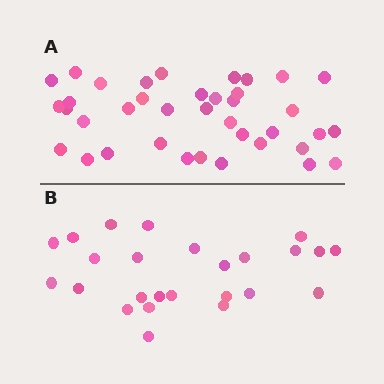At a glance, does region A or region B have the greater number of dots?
Region A (the top region) has more dots.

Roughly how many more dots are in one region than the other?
Region A has approximately 15 more dots than region B.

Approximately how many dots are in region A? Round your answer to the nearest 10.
About 40 dots. (The exact count is 38, which rounds to 40.)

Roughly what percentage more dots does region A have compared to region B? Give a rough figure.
About 50% more.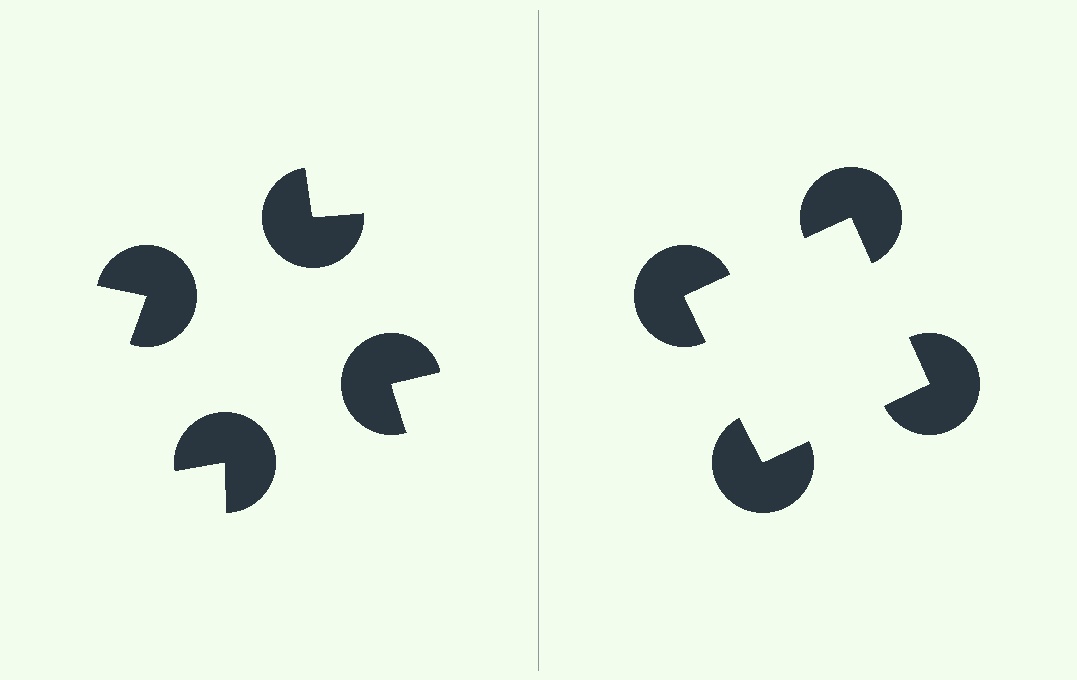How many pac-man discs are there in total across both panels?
8 — 4 on each side.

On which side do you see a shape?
An illusory square appears on the right side. On the left side the wedge cuts are rotated, so no coherent shape forms.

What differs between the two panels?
The pac-man discs are positioned identically on both sides; only the wedge orientations differ. On the right they align to a square; on the left they are misaligned.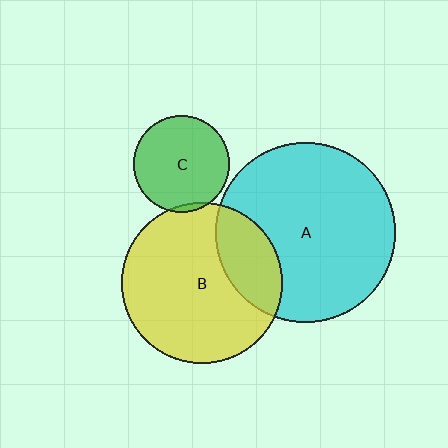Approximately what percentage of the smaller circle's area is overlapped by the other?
Approximately 25%.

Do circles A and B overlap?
Yes.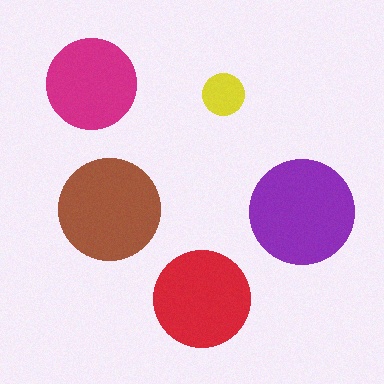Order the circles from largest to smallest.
the purple one, the brown one, the red one, the magenta one, the yellow one.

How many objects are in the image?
There are 5 objects in the image.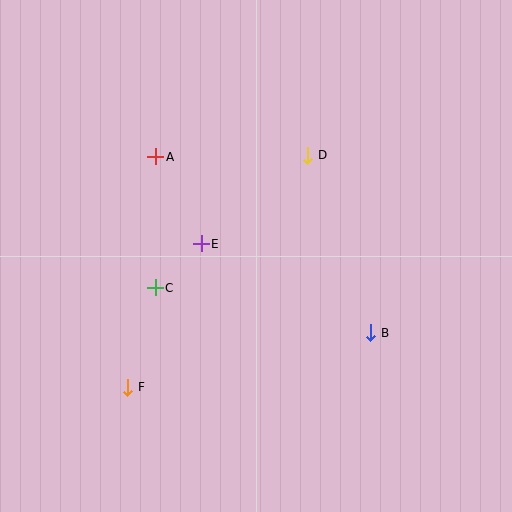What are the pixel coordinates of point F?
Point F is at (128, 387).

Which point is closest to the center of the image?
Point E at (201, 244) is closest to the center.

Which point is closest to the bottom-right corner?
Point B is closest to the bottom-right corner.